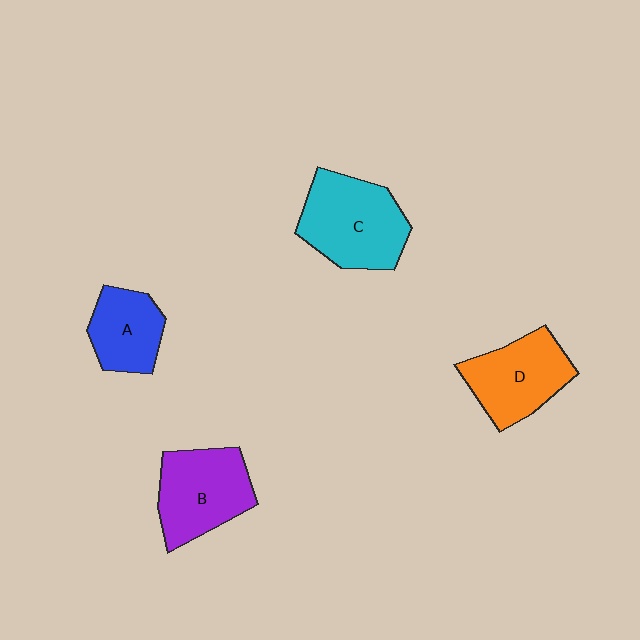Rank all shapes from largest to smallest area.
From largest to smallest: C (cyan), B (purple), D (orange), A (blue).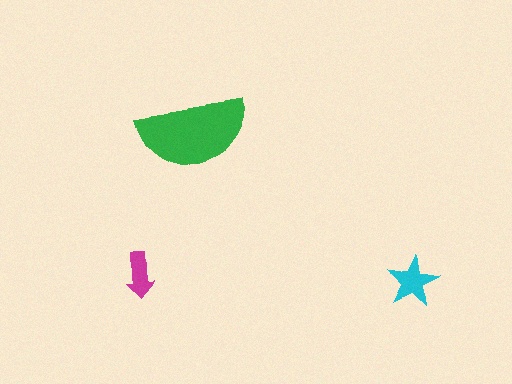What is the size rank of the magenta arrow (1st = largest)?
3rd.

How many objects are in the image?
There are 3 objects in the image.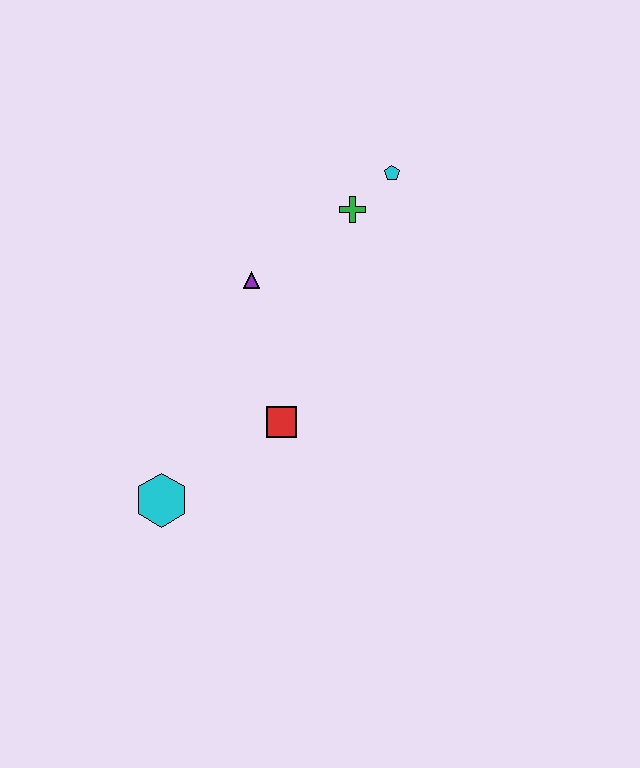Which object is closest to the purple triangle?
The green cross is closest to the purple triangle.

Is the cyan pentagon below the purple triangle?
No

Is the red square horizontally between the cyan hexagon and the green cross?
Yes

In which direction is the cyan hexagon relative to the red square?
The cyan hexagon is to the left of the red square.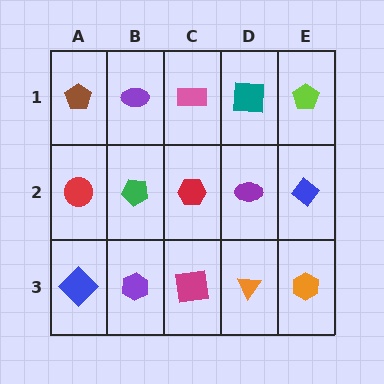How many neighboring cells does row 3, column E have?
2.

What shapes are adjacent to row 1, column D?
A purple ellipse (row 2, column D), a pink rectangle (row 1, column C), a lime pentagon (row 1, column E).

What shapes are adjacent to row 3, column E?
A blue diamond (row 2, column E), an orange triangle (row 3, column D).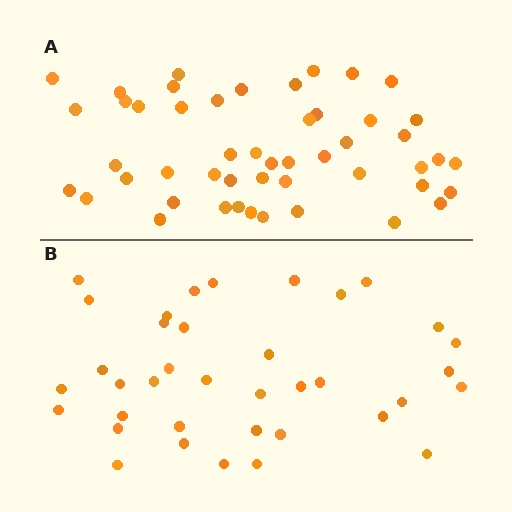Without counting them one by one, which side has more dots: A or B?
Region A (the top region) has more dots.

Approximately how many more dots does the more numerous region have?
Region A has roughly 12 or so more dots than region B.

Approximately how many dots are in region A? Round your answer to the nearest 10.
About 50 dots. (The exact count is 49, which rounds to 50.)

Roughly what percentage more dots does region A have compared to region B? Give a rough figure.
About 30% more.